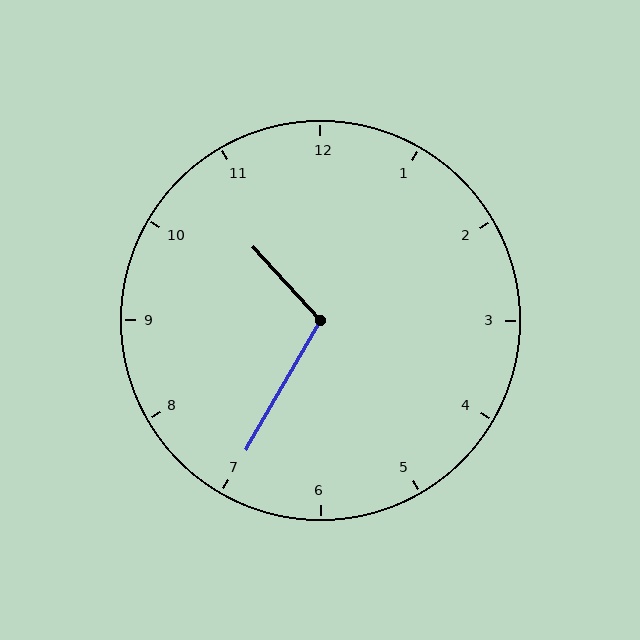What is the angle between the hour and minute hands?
Approximately 108 degrees.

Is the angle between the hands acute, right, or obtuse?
It is obtuse.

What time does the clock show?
10:35.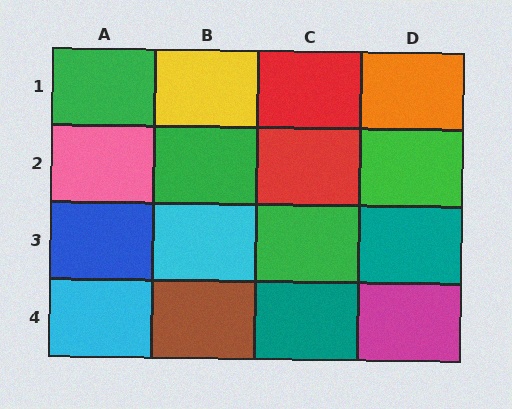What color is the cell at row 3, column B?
Cyan.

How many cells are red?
2 cells are red.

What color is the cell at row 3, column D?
Teal.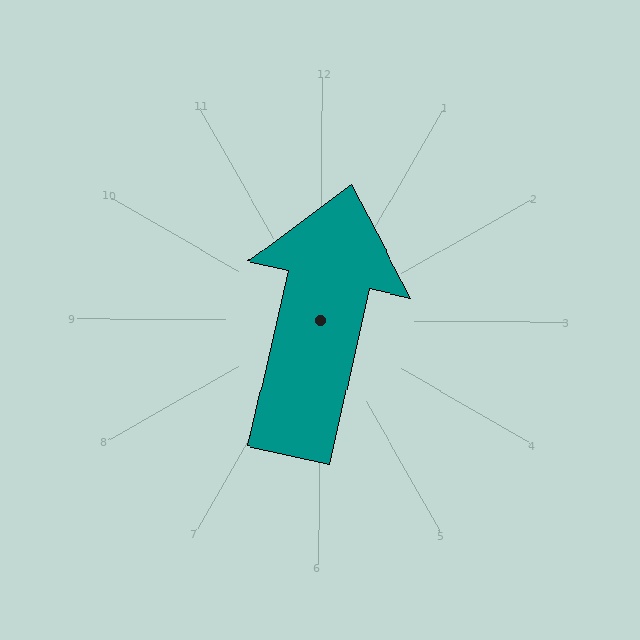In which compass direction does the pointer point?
North.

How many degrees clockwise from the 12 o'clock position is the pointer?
Approximately 13 degrees.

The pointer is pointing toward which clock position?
Roughly 12 o'clock.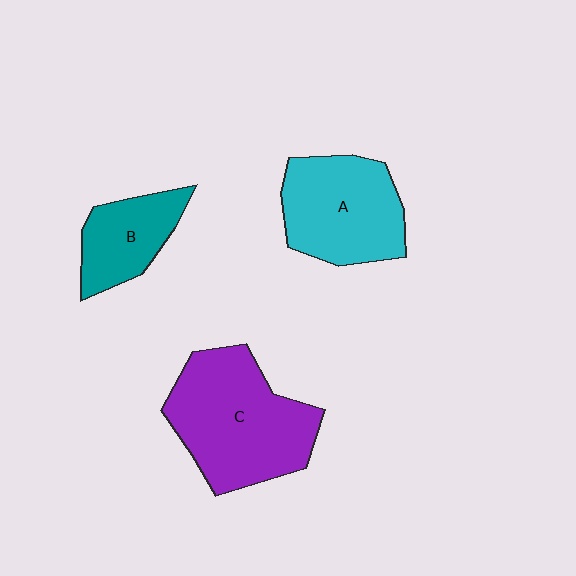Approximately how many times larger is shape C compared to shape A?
Approximately 1.3 times.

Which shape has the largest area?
Shape C (purple).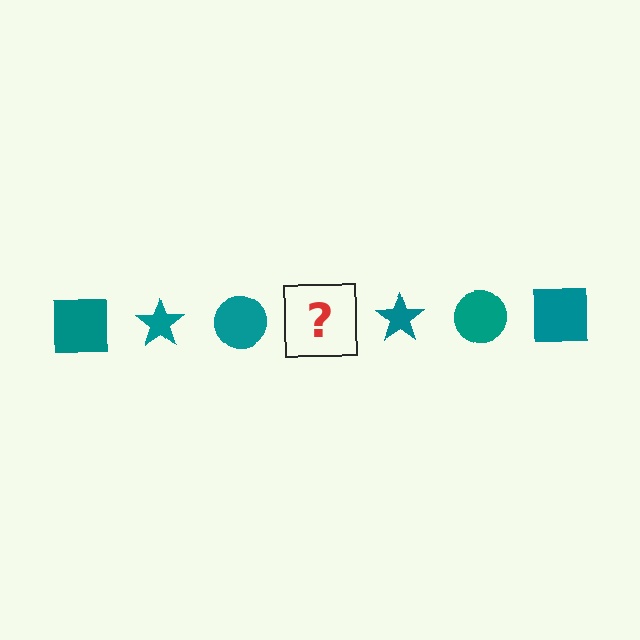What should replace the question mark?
The question mark should be replaced with a teal square.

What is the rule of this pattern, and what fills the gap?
The rule is that the pattern cycles through square, star, circle shapes in teal. The gap should be filled with a teal square.